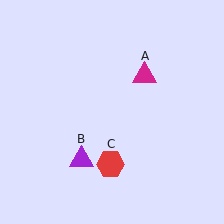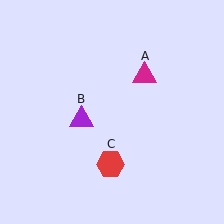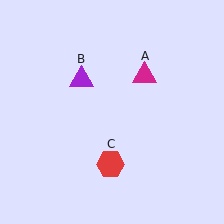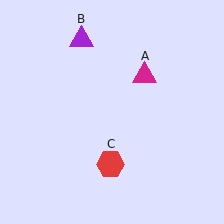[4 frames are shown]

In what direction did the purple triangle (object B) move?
The purple triangle (object B) moved up.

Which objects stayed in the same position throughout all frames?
Magenta triangle (object A) and red hexagon (object C) remained stationary.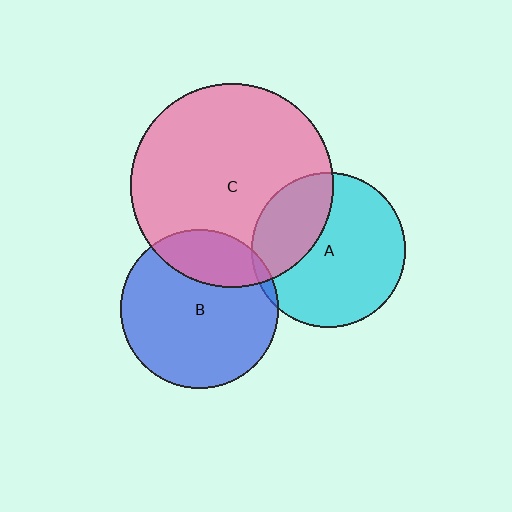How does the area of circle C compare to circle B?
Approximately 1.7 times.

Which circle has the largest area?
Circle C (pink).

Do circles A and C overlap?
Yes.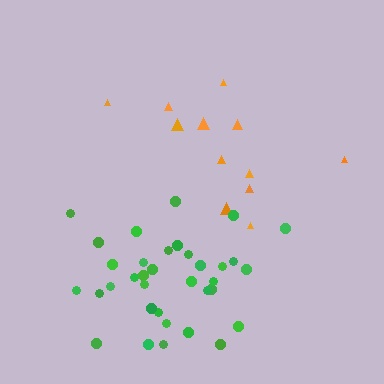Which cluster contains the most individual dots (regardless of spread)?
Green (35).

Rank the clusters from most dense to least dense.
green, orange.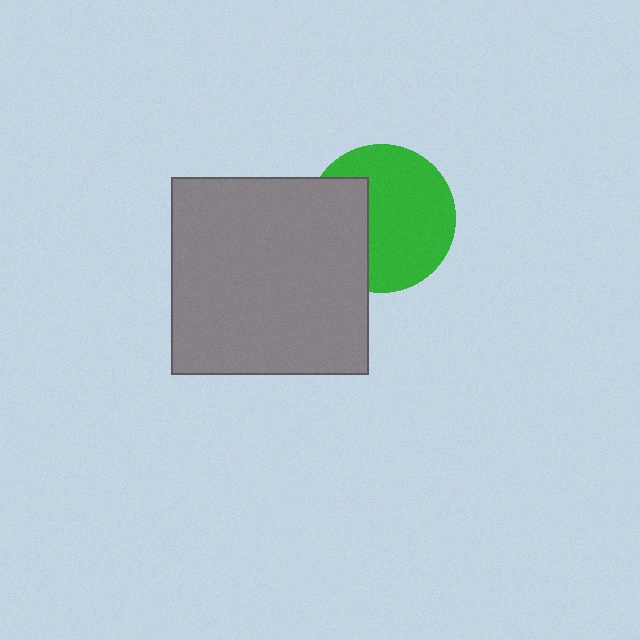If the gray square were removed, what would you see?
You would see the complete green circle.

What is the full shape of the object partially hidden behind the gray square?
The partially hidden object is a green circle.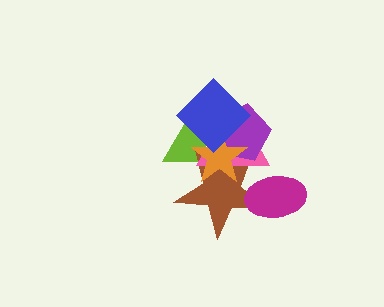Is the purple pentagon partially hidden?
Yes, it is partially covered by another shape.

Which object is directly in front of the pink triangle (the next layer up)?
The purple pentagon is directly in front of the pink triangle.